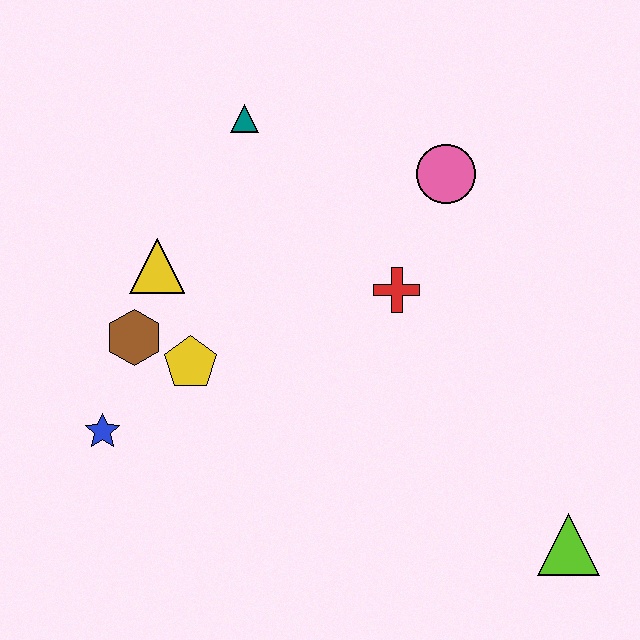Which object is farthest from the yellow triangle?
The lime triangle is farthest from the yellow triangle.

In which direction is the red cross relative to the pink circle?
The red cross is below the pink circle.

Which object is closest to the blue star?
The brown hexagon is closest to the blue star.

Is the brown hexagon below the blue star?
No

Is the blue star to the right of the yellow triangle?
No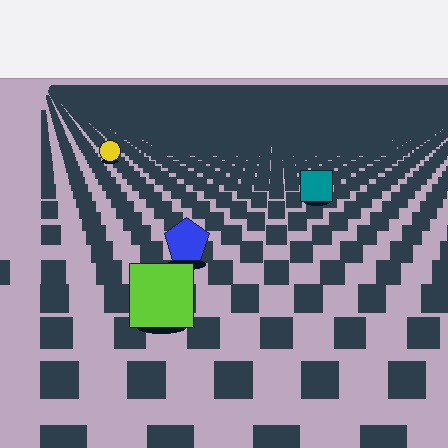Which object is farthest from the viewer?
The yellow circle is farthest from the viewer. It appears smaller and the ground texture around it is denser.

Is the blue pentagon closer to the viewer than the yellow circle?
Yes. The blue pentagon is closer — you can tell from the texture gradient: the ground texture is coarser near it.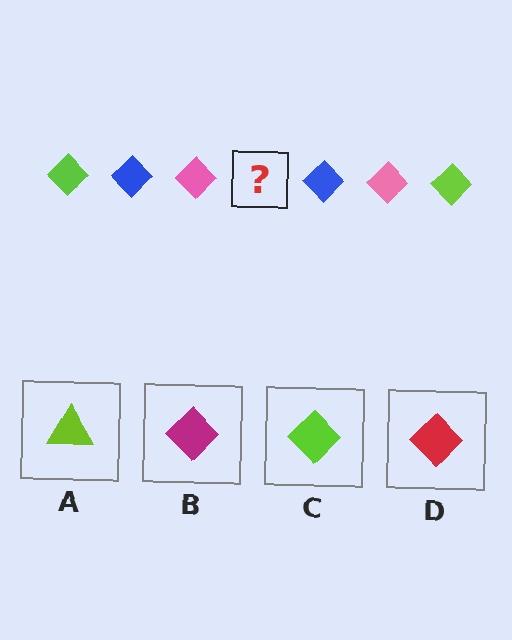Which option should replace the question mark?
Option C.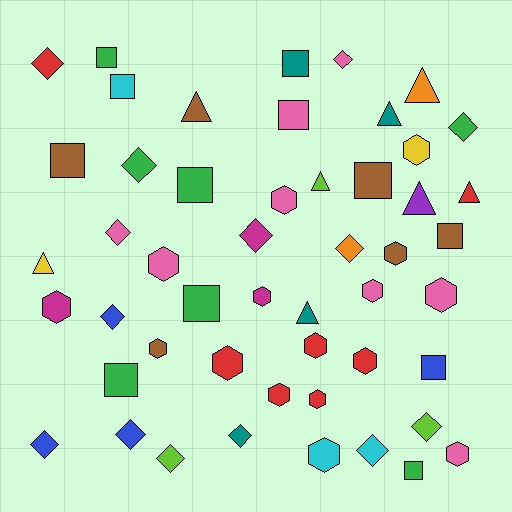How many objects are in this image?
There are 50 objects.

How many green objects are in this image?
There are 7 green objects.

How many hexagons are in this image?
There are 16 hexagons.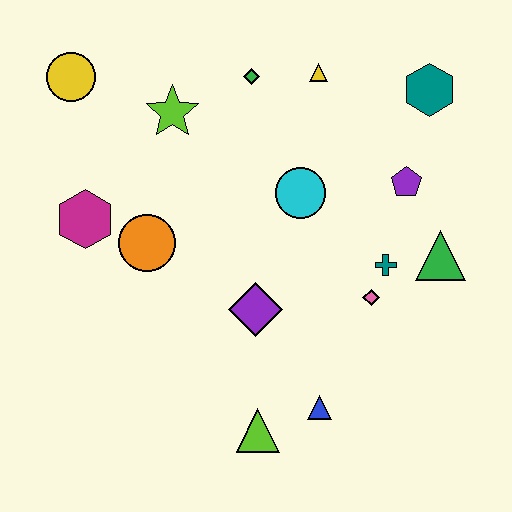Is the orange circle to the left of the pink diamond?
Yes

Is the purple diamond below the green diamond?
Yes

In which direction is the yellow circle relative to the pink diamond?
The yellow circle is to the left of the pink diamond.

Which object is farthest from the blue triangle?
The yellow circle is farthest from the blue triangle.